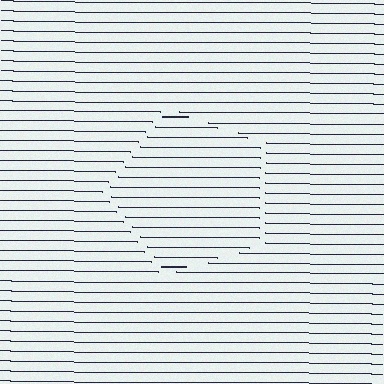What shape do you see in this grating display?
An illusory pentagon. The interior of the shape contains the same grating, shifted by half a period — the contour is defined by the phase discontinuity where line-ends from the inner and outer gratings abut.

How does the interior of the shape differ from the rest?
The interior of the shape contains the same grating, shifted by half a period — the contour is defined by the phase discontinuity where line-ends from the inner and outer gratings abut.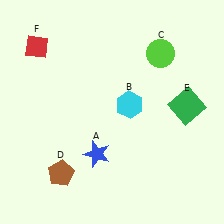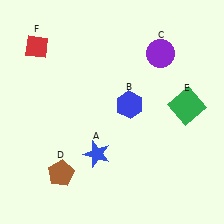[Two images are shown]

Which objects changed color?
B changed from cyan to blue. C changed from lime to purple.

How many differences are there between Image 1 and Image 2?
There are 2 differences between the two images.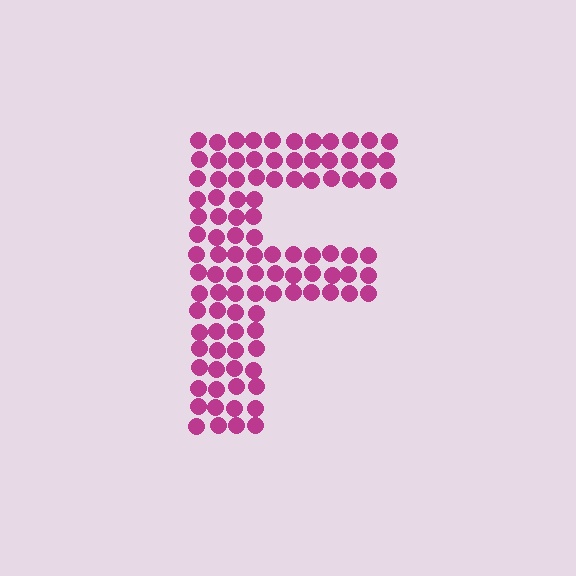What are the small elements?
The small elements are circles.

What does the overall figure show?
The overall figure shows the letter F.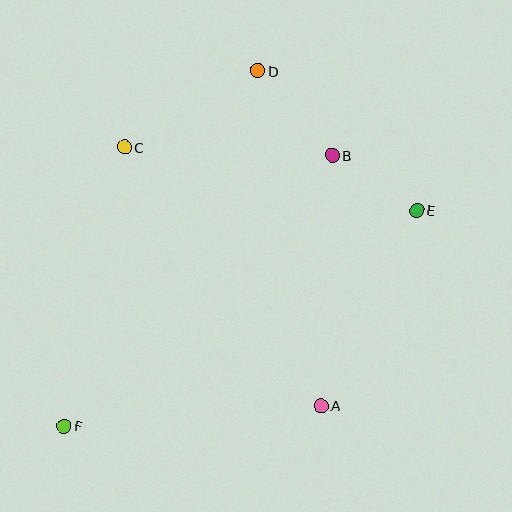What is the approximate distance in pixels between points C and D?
The distance between C and D is approximately 154 pixels.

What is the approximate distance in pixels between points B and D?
The distance between B and D is approximately 113 pixels.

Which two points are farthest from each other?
Points E and F are farthest from each other.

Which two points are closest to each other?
Points B and E are closest to each other.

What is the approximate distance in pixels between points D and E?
The distance between D and E is approximately 211 pixels.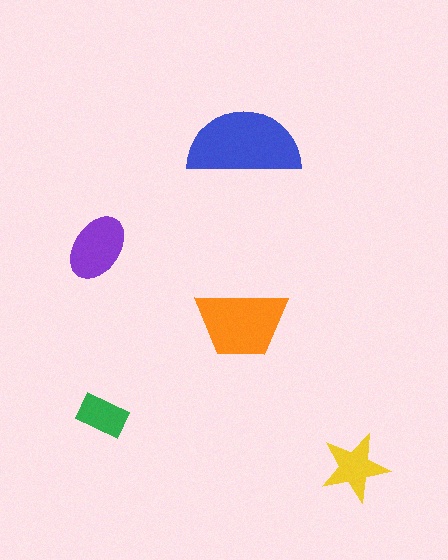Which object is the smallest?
The green rectangle.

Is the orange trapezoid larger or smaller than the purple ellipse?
Larger.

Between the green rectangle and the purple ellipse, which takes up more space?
The purple ellipse.